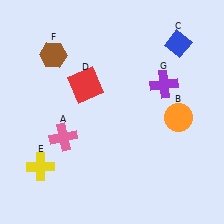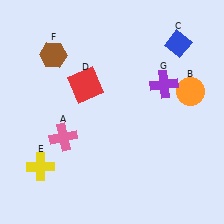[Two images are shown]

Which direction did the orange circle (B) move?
The orange circle (B) moved up.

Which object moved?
The orange circle (B) moved up.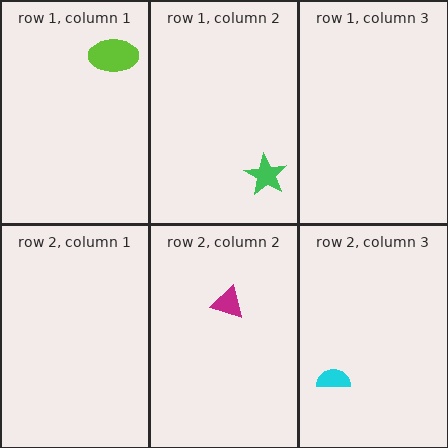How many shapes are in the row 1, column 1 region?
1.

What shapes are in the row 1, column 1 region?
The lime ellipse.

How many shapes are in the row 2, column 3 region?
1.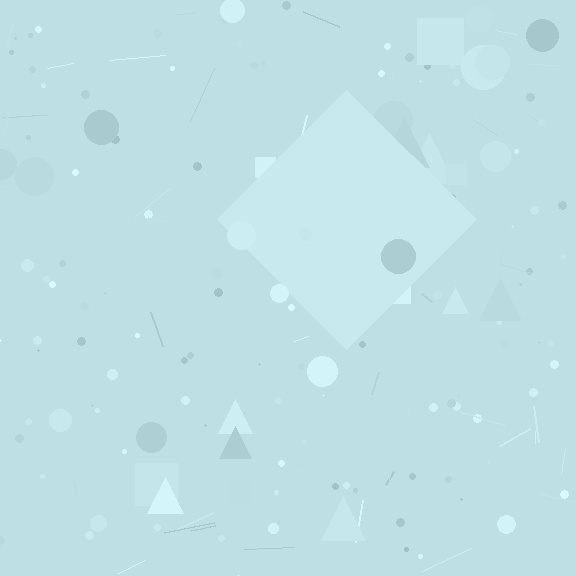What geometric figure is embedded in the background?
A diamond is embedded in the background.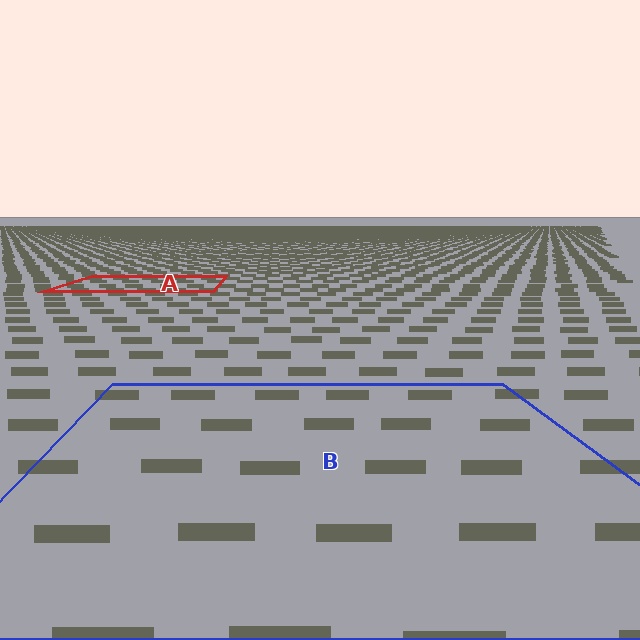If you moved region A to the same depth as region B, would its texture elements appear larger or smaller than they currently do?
They would appear larger. At a closer depth, the same texture elements are projected at a bigger on-screen size.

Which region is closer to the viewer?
Region B is closer. The texture elements there are larger and more spread out.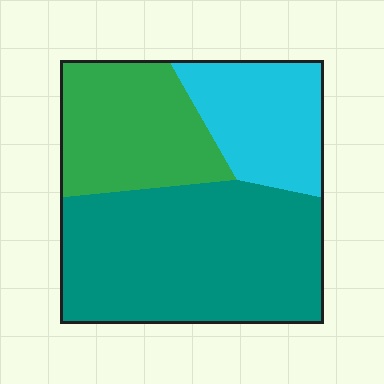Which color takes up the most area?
Teal, at roughly 50%.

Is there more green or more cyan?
Green.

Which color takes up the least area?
Cyan, at roughly 20%.